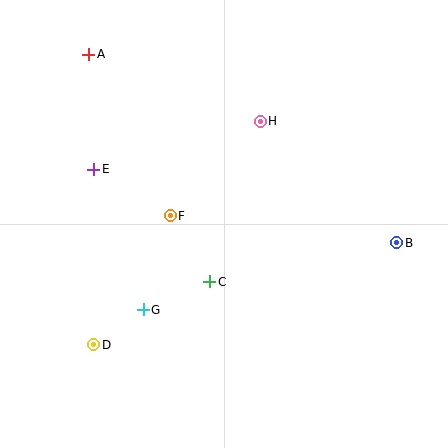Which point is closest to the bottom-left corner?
Point D is closest to the bottom-left corner.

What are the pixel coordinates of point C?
Point C is at (210, 282).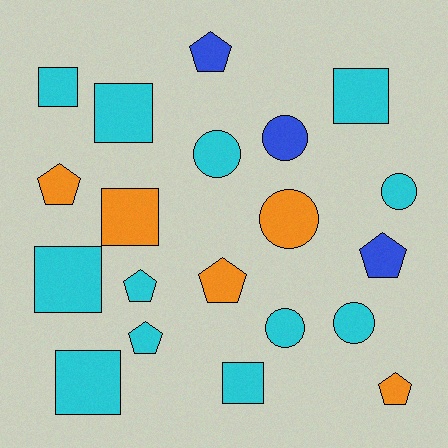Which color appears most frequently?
Cyan, with 12 objects.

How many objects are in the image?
There are 20 objects.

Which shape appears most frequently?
Pentagon, with 7 objects.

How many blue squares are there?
There are no blue squares.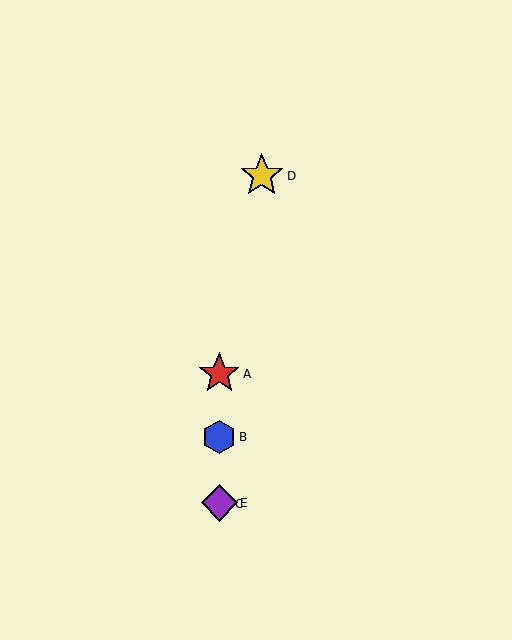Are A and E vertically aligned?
Yes, both are at x≈219.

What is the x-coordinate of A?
Object A is at x≈219.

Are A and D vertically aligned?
No, A is at x≈219 and D is at x≈262.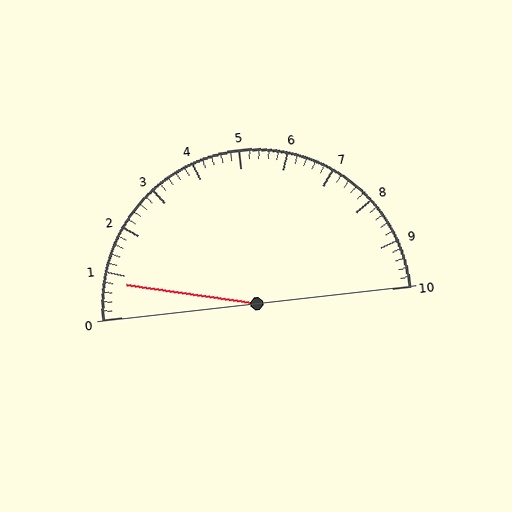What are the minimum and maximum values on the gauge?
The gauge ranges from 0 to 10.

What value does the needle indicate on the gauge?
The needle indicates approximately 0.8.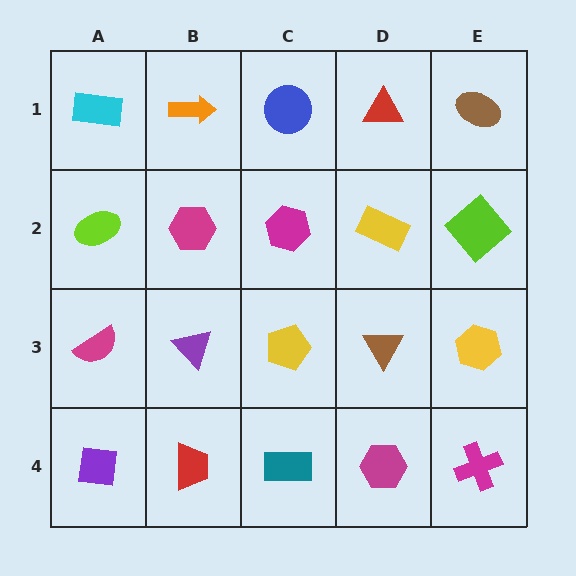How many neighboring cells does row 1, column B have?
3.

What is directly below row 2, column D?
A brown triangle.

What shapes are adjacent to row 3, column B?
A magenta hexagon (row 2, column B), a red trapezoid (row 4, column B), a magenta semicircle (row 3, column A), a yellow pentagon (row 3, column C).